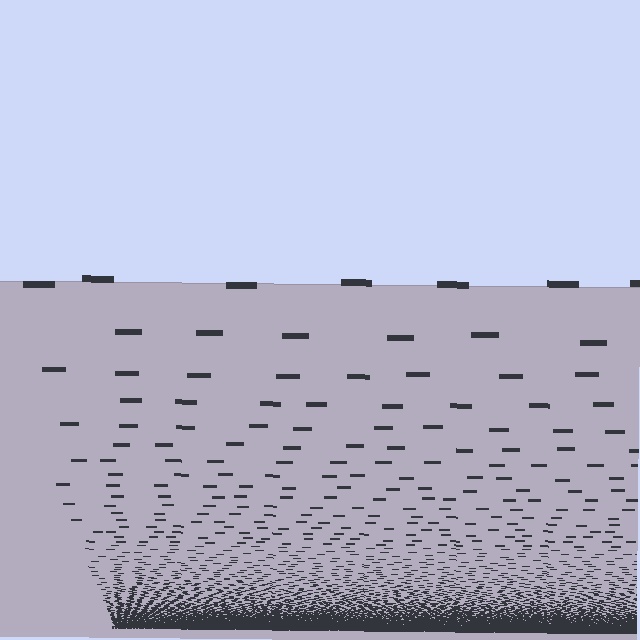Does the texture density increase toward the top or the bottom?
Density increases toward the bottom.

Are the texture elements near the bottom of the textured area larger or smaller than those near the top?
Smaller. The gradient is inverted — elements near the bottom are smaller and denser.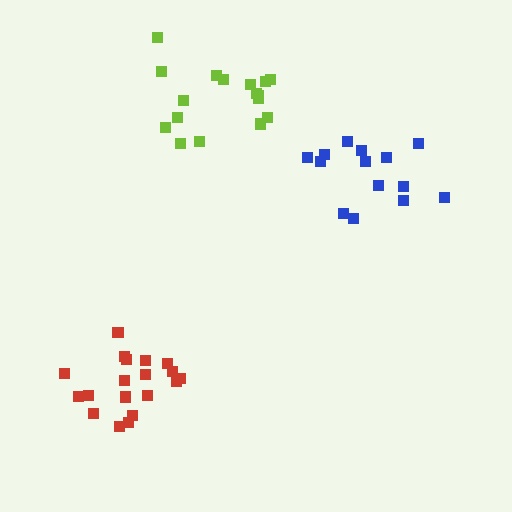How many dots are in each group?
Group 1: 17 dots, Group 2: 14 dots, Group 3: 19 dots (50 total).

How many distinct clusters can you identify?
There are 3 distinct clusters.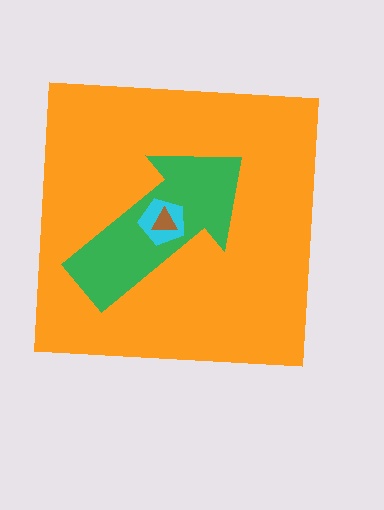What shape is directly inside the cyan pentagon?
The brown triangle.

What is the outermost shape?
The orange square.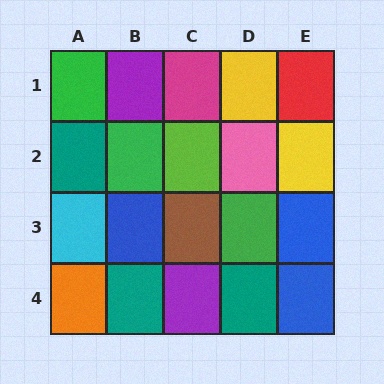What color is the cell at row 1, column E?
Red.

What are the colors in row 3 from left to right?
Cyan, blue, brown, green, blue.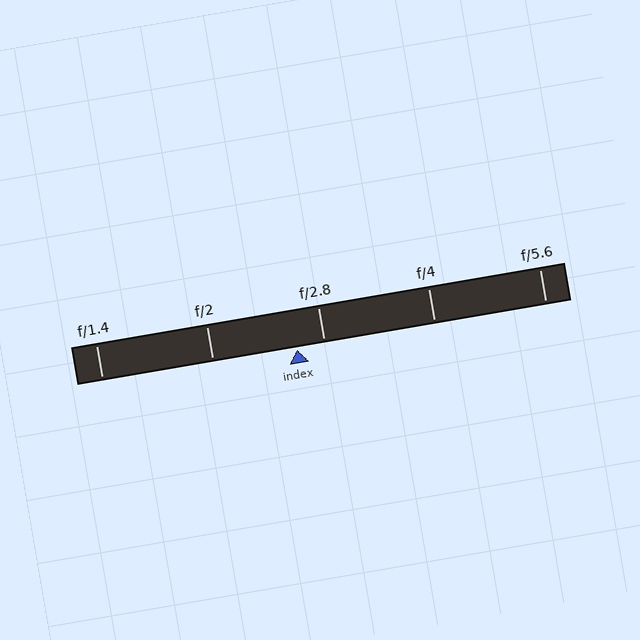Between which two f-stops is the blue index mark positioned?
The index mark is between f/2 and f/2.8.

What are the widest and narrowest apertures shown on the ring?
The widest aperture shown is f/1.4 and the narrowest is f/5.6.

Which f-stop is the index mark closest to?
The index mark is closest to f/2.8.